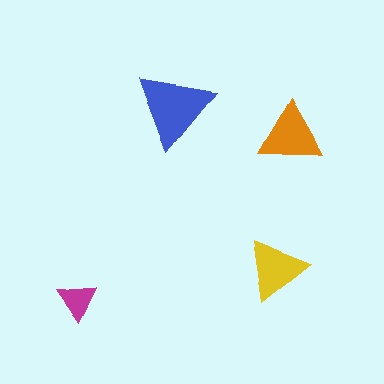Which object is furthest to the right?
The orange triangle is rightmost.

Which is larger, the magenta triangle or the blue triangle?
The blue one.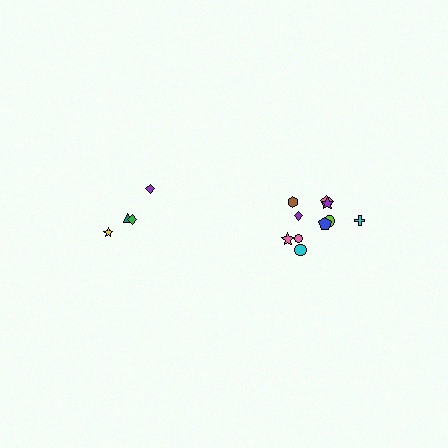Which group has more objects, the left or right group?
The right group.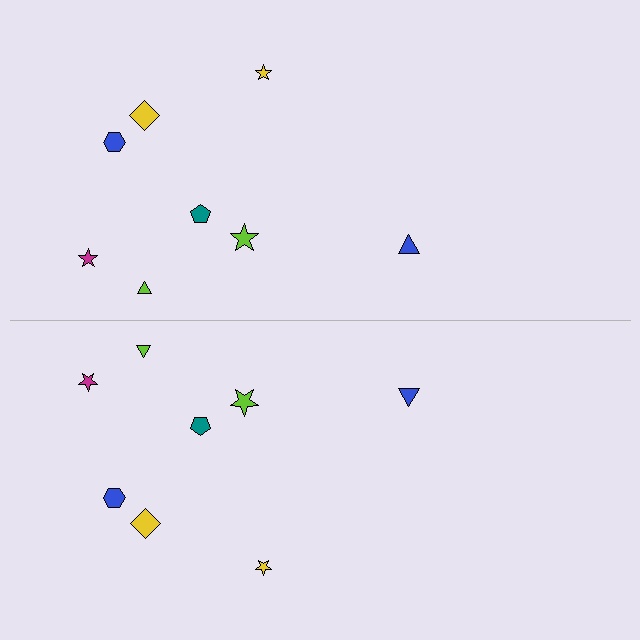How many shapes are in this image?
There are 16 shapes in this image.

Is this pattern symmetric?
Yes, this pattern has bilateral (reflection) symmetry.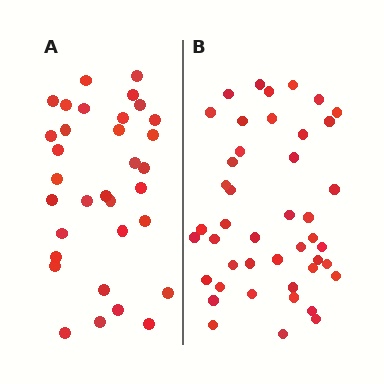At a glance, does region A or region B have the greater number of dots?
Region B (the right region) has more dots.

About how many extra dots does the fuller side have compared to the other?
Region B has roughly 12 or so more dots than region A.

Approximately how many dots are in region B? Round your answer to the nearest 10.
About 40 dots. (The exact count is 44, which rounds to 40.)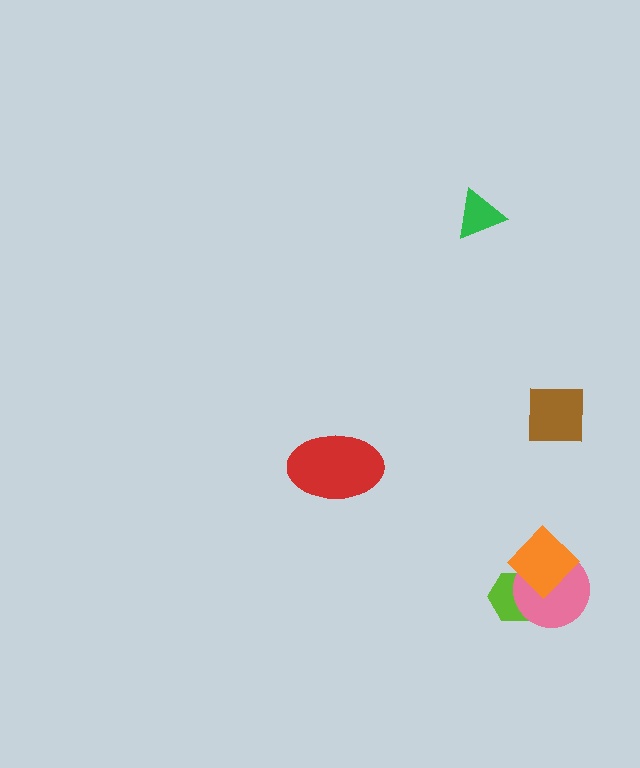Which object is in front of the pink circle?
The orange diamond is in front of the pink circle.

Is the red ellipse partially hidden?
No, no other shape covers it.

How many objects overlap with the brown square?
0 objects overlap with the brown square.